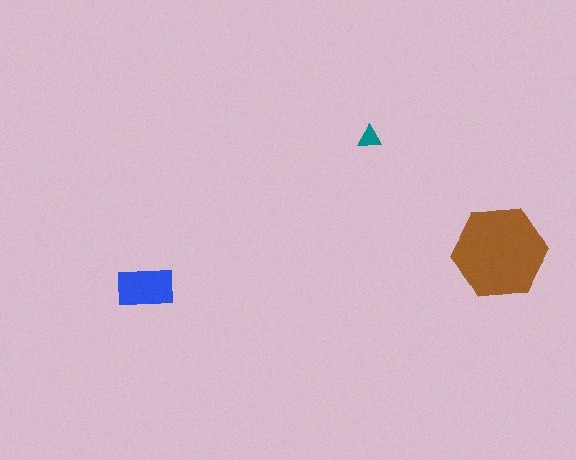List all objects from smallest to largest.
The teal triangle, the blue rectangle, the brown hexagon.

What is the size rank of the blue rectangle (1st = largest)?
2nd.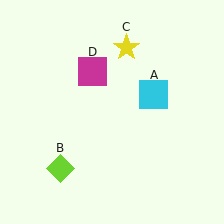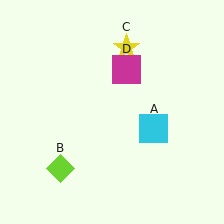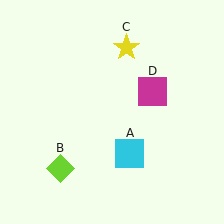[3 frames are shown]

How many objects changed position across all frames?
2 objects changed position: cyan square (object A), magenta square (object D).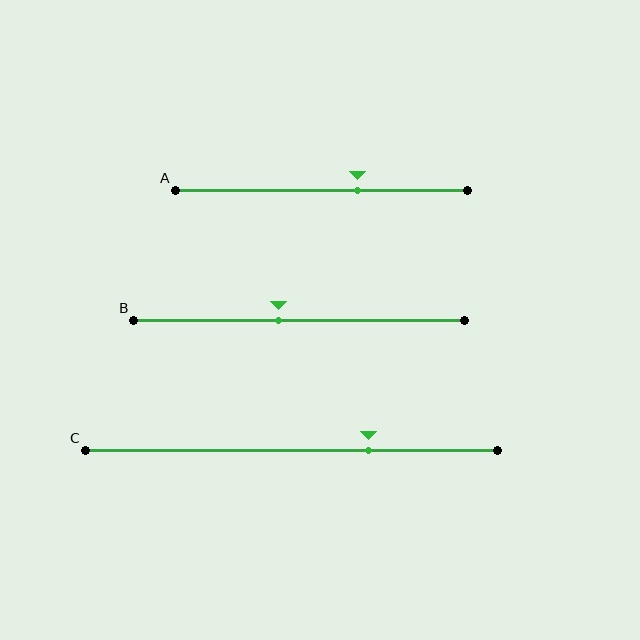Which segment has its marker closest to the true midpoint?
Segment B has its marker closest to the true midpoint.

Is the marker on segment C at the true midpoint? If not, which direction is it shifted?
No, the marker on segment C is shifted to the right by about 19% of the segment length.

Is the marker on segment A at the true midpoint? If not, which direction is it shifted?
No, the marker on segment A is shifted to the right by about 12% of the segment length.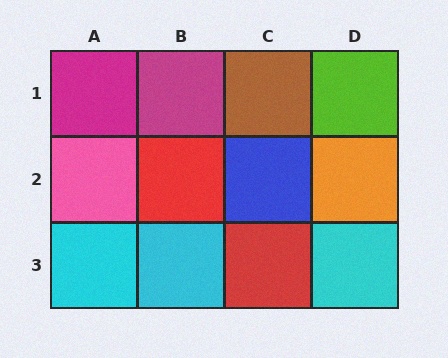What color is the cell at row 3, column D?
Cyan.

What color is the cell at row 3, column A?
Cyan.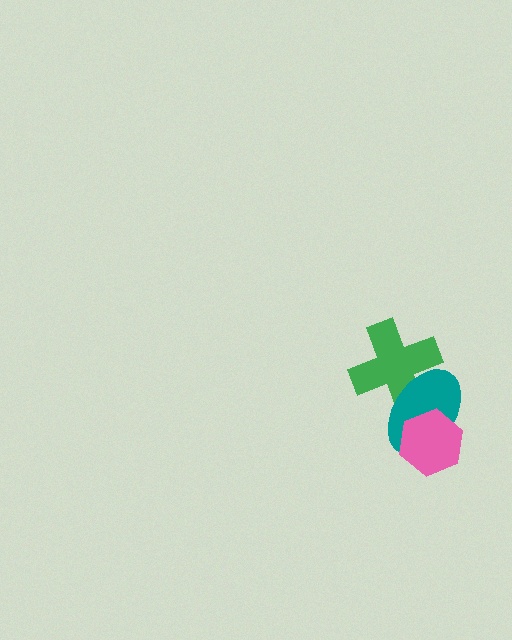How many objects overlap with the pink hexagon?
1 object overlaps with the pink hexagon.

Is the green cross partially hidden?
Yes, it is partially covered by another shape.